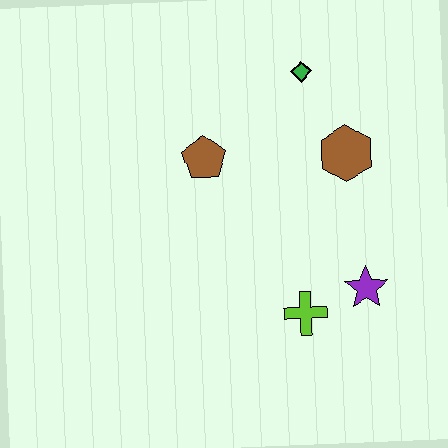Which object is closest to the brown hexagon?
The green diamond is closest to the brown hexagon.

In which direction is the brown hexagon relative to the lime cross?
The brown hexagon is above the lime cross.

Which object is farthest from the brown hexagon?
The lime cross is farthest from the brown hexagon.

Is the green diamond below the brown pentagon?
No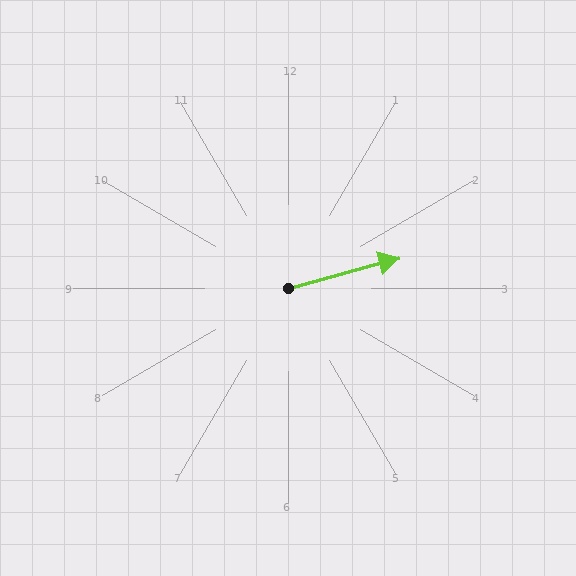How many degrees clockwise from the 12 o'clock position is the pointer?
Approximately 75 degrees.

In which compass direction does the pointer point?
East.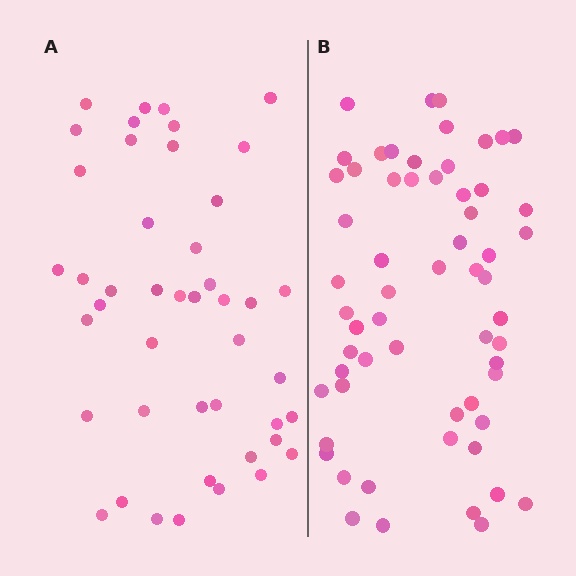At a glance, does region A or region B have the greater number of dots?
Region B (the right region) has more dots.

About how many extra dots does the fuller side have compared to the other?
Region B has approximately 15 more dots than region A.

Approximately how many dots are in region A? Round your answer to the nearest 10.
About 40 dots. (The exact count is 45, which rounds to 40.)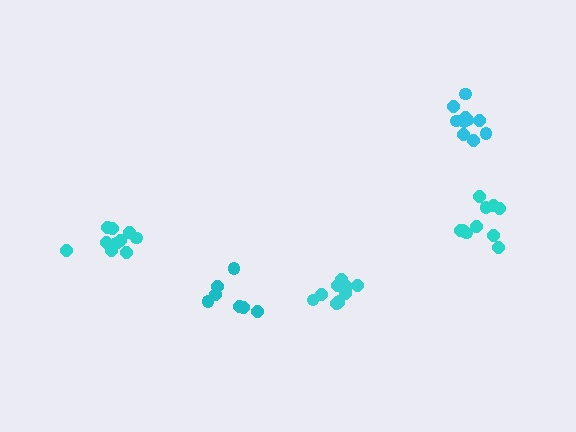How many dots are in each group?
Group 1: 7 dots, Group 2: 10 dots, Group 3: 10 dots, Group 4: 11 dots, Group 5: 10 dots (48 total).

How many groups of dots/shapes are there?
There are 5 groups.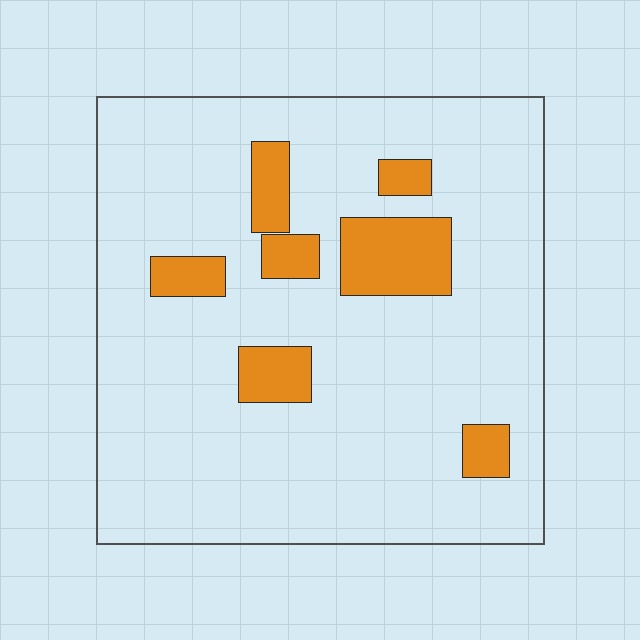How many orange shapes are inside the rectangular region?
7.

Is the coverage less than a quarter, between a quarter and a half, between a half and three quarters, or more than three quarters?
Less than a quarter.